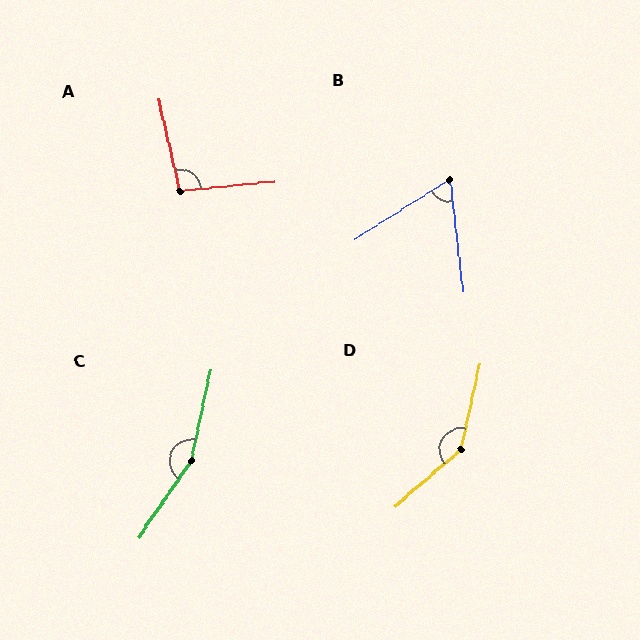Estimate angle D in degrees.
Approximately 143 degrees.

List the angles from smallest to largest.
B (64°), A (97°), D (143°), C (158°).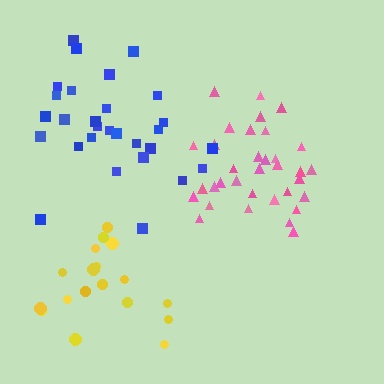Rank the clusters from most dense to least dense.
pink, blue, yellow.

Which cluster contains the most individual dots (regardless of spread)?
Pink (34).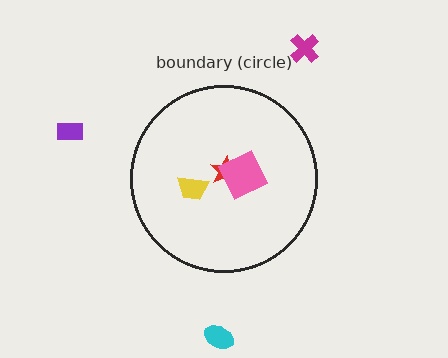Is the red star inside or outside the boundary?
Inside.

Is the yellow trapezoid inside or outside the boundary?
Inside.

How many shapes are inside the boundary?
3 inside, 3 outside.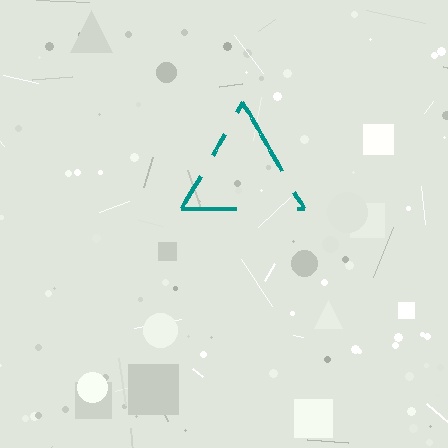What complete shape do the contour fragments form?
The contour fragments form a triangle.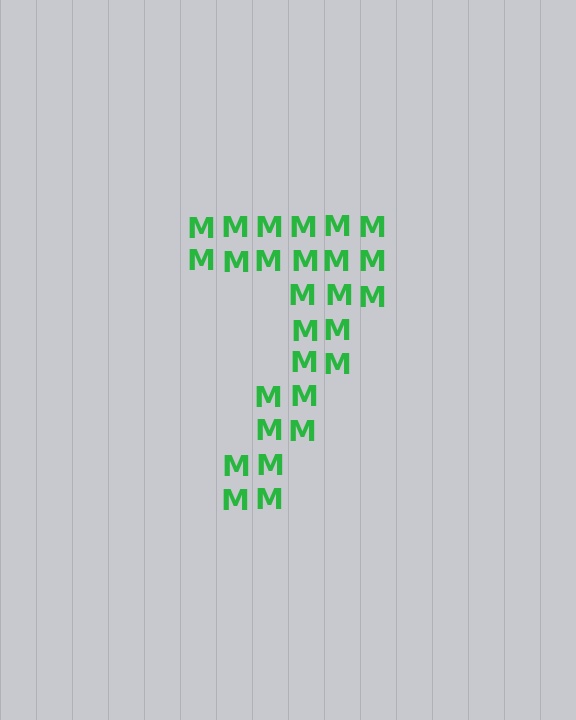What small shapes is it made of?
It is made of small letter M's.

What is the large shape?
The large shape is the digit 7.